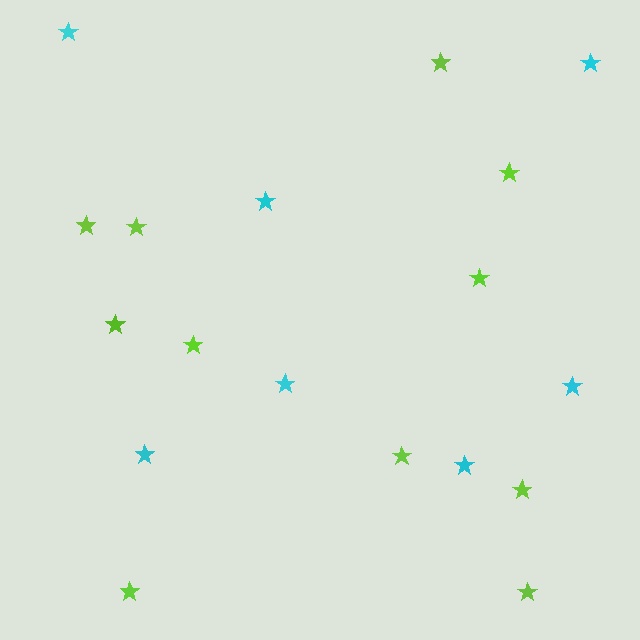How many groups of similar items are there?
There are 2 groups: one group of cyan stars (7) and one group of lime stars (11).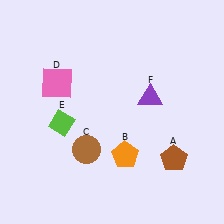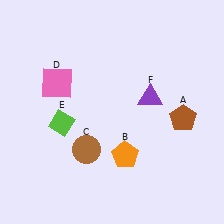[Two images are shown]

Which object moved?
The brown pentagon (A) moved up.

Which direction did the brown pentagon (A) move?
The brown pentagon (A) moved up.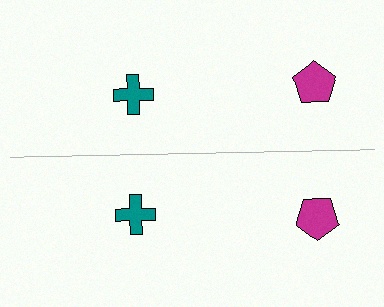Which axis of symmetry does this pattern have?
The pattern has a horizontal axis of symmetry running through the center of the image.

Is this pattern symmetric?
Yes, this pattern has bilateral (reflection) symmetry.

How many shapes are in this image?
There are 4 shapes in this image.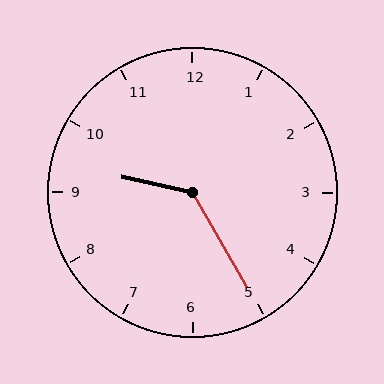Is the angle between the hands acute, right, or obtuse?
It is obtuse.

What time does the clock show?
9:25.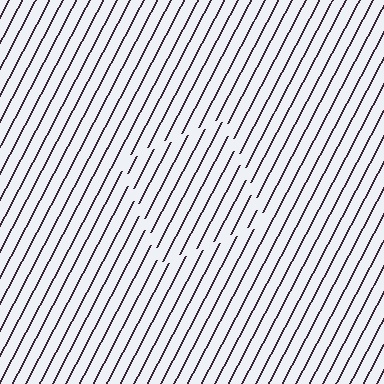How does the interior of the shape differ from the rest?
The interior of the shape contains the same grating, shifted by half a period — the contour is defined by the phase discontinuity where line-ends from the inner and outer gratings abut.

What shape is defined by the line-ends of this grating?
An illusory square. The interior of the shape contains the same grating, shifted by half a period — the contour is defined by the phase discontinuity where line-ends from the inner and outer gratings abut.